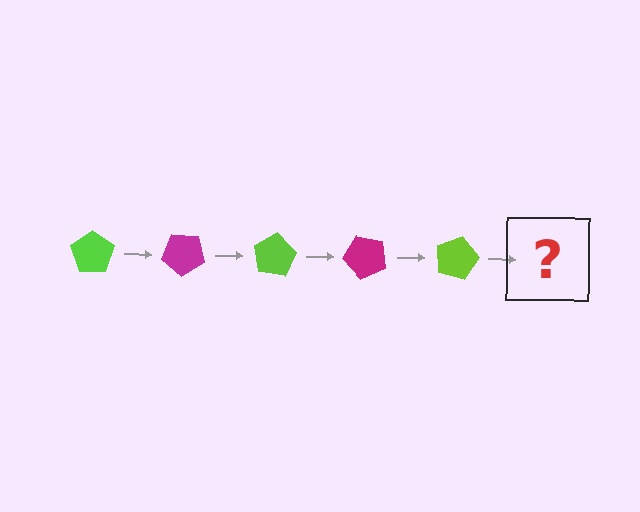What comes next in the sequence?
The next element should be a magenta pentagon, rotated 200 degrees from the start.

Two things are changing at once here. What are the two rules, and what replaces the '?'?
The two rules are that it rotates 40 degrees each step and the color cycles through lime and magenta. The '?' should be a magenta pentagon, rotated 200 degrees from the start.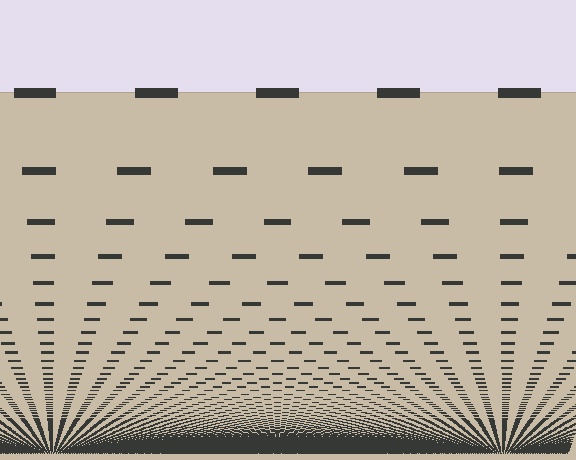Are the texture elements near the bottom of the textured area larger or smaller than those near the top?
Smaller. The gradient is inverted — elements near the bottom are smaller and denser.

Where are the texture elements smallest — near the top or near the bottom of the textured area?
Near the bottom.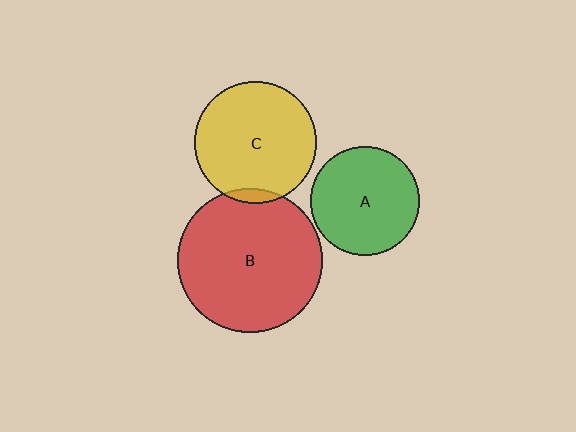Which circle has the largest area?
Circle B (red).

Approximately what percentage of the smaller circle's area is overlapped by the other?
Approximately 5%.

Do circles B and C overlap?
Yes.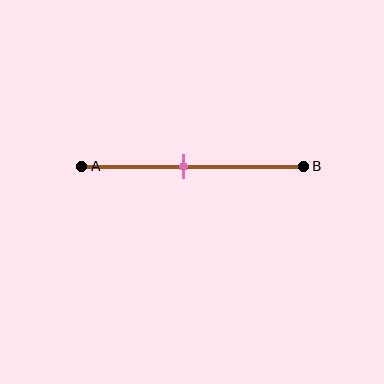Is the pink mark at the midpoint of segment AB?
No, the mark is at about 45% from A, not at the 50% midpoint.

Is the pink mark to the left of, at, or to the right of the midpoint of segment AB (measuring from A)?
The pink mark is to the left of the midpoint of segment AB.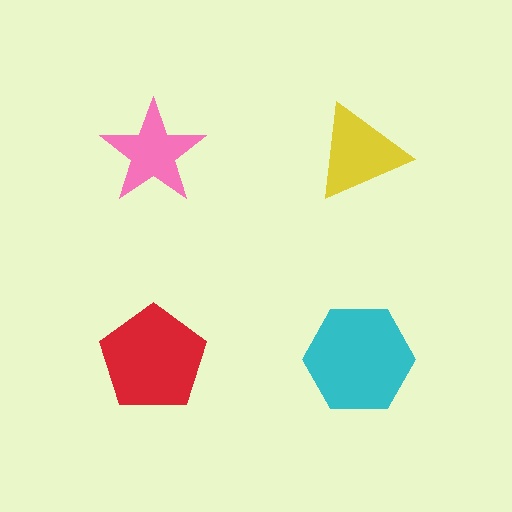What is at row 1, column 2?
A yellow triangle.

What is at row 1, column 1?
A pink star.